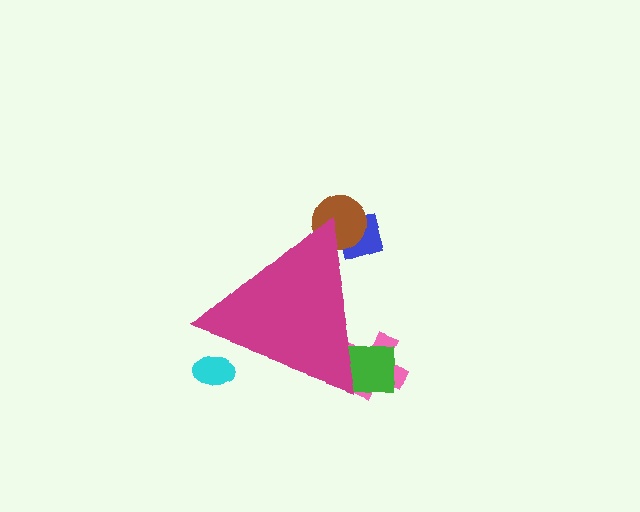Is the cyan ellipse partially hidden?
Yes, the cyan ellipse is partially hidden behind the magenta triangle.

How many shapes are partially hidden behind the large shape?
5 shapes are partially hidden.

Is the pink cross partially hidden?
Yes, the pink cross is partially hidden behind the magenta triangle.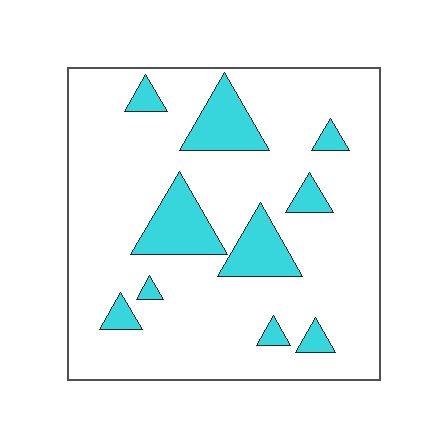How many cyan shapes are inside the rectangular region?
10.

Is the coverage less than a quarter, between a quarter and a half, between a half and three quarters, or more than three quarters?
Less than a quarter.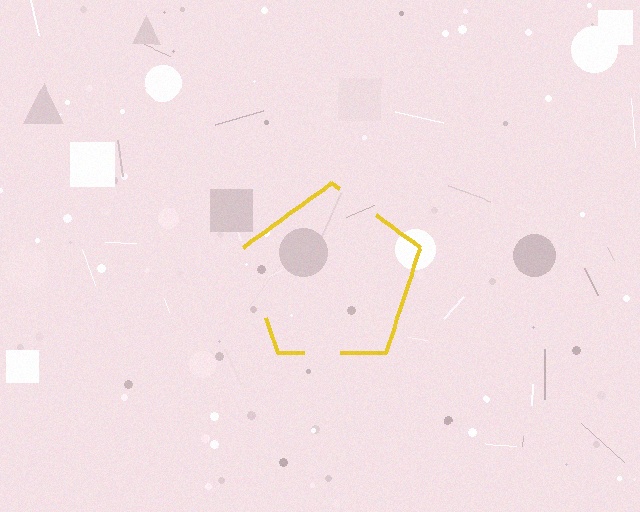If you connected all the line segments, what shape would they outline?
They would outline a pentagon.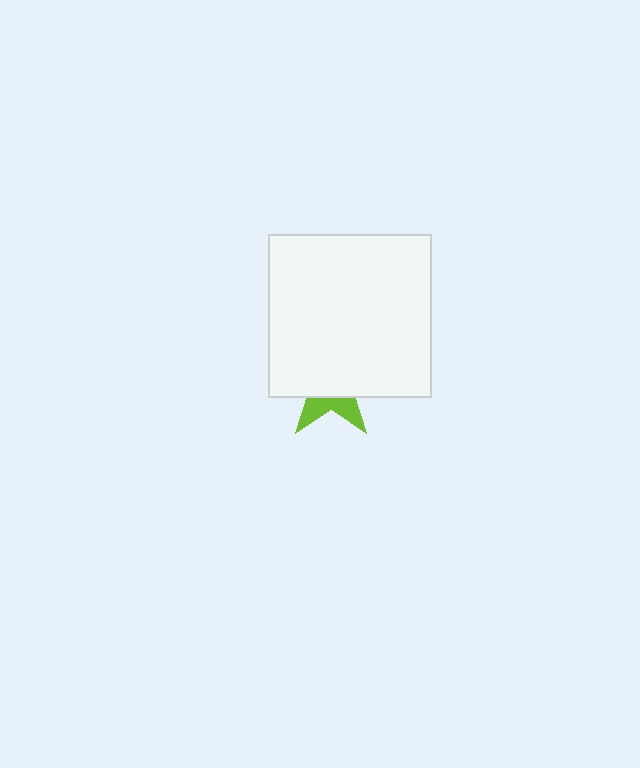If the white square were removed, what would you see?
You would see the complete lime star.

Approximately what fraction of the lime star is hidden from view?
Roughly 68% of the lime star is hidden behind the white square.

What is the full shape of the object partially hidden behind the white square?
The partially hidden object is a lime star.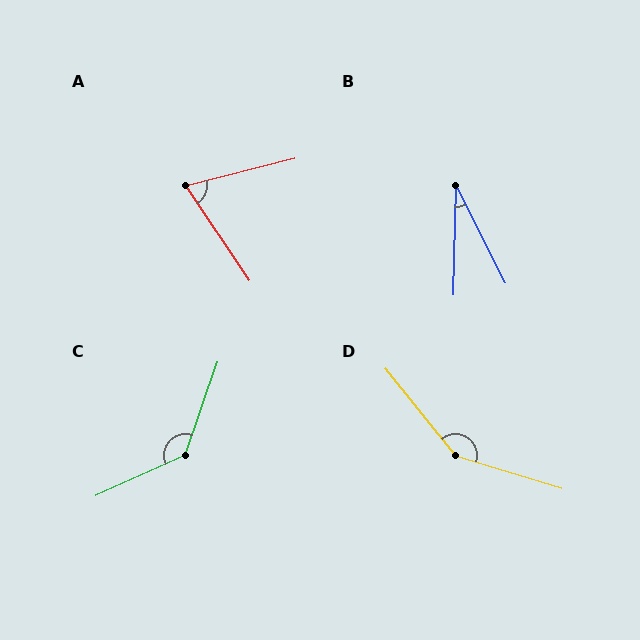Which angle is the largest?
D, at approximately 146 degrees.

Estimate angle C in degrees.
Approximately 133 degrees.